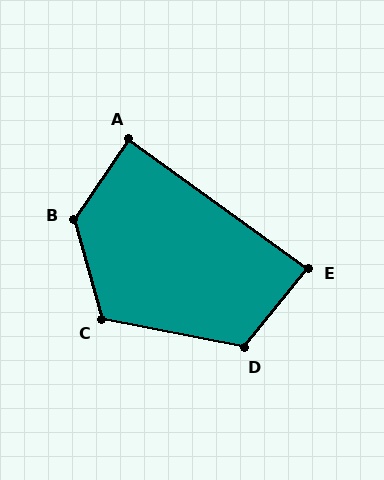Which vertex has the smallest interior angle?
E, at approximately 87 degrees.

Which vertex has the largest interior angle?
B, at approximately 130 degrees.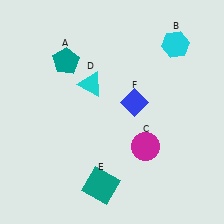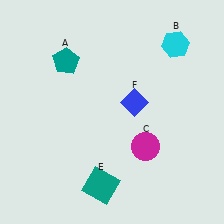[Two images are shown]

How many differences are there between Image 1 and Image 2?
There is 1 difference between the two images.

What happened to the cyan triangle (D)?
The cyan triangle (D) was removed in Image 2. It was in the top-left area of Image 1.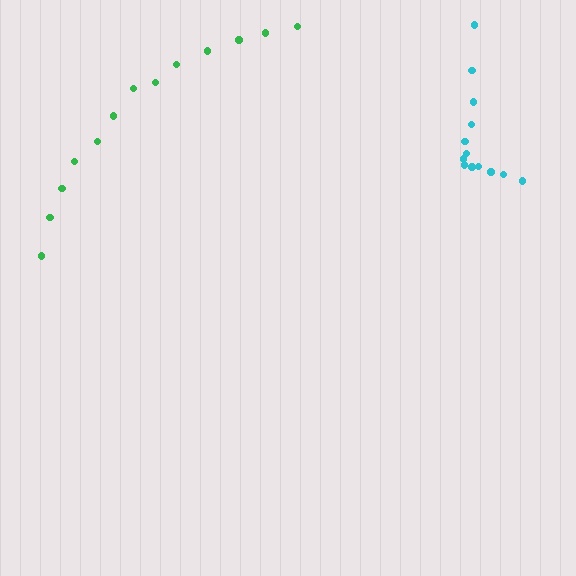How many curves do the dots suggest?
There are 2 distinct paths.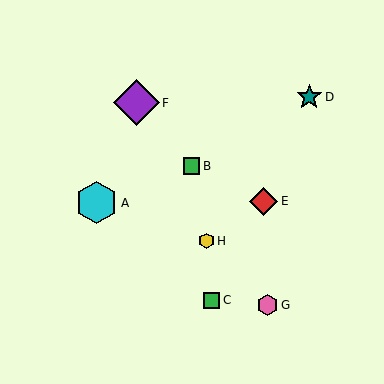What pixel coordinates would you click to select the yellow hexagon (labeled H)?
Click at (207, 241) to select the yellow hexagon H.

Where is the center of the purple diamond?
The center of the purple diamond is at (136, 103).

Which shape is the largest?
The purple diamond (labeled F) is the largest.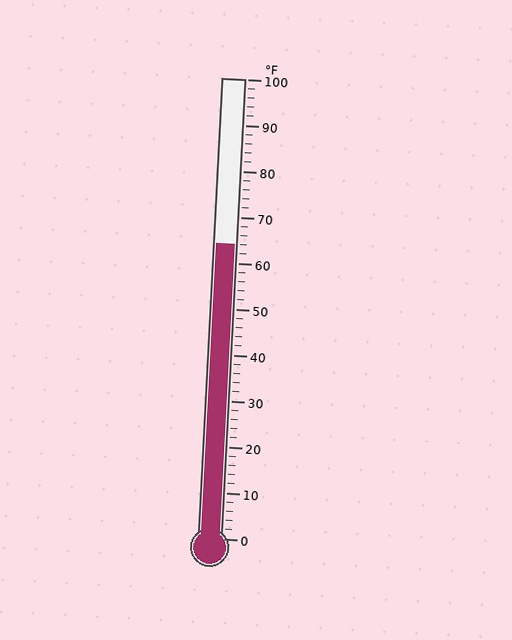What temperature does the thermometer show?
The thermometer shows approximately 64°F.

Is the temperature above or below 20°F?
The temperature is above 20°F.